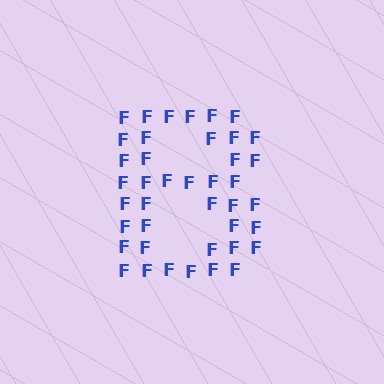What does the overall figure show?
The overall figure shows the letter B.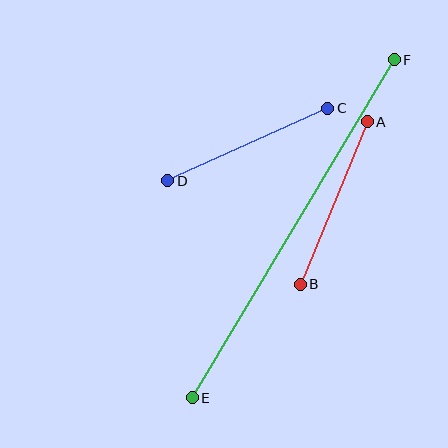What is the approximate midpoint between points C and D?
The midpoint is at approximately (248, 145) pixels.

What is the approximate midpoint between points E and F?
The midpoint is at approximately (293, 229) pixels.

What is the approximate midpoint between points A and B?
The midpoint is at approximately (334, 203) pixels.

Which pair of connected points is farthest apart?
Points E and F are farthest apart.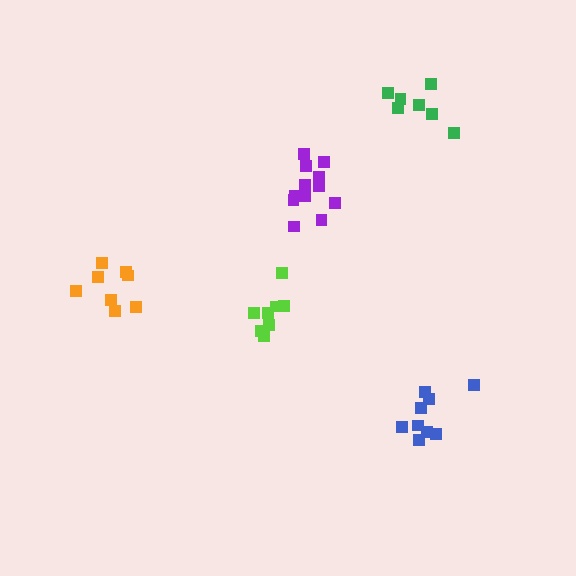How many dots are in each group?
Group 1: 8 dots, Group 2: 12 dots, Group 3: 9 dots, Group 4: 7 dots, Group 5: 8 dots (44 total).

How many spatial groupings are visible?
There are 5 spatial groupings.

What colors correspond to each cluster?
The clusters are colored: lime, purple, blue, green, orange.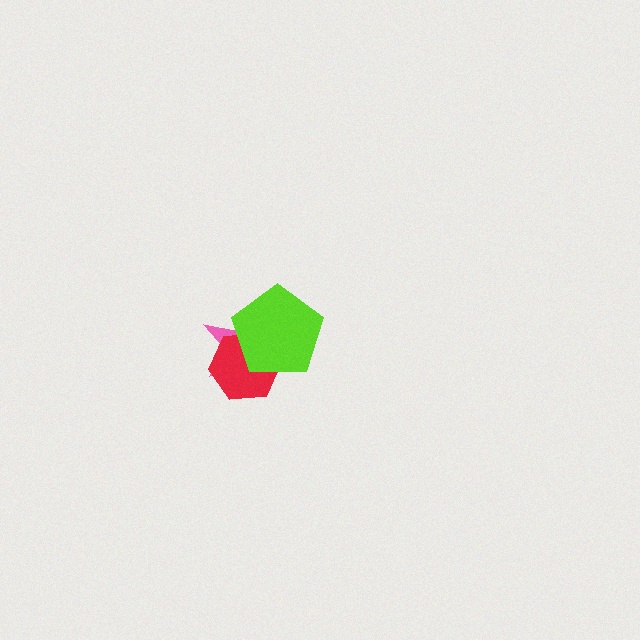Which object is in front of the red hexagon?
The lime pentagon is in front of the red hexagon.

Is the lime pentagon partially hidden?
No, no other shape covers it.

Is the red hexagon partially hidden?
Yes, it is partially covered by another shape.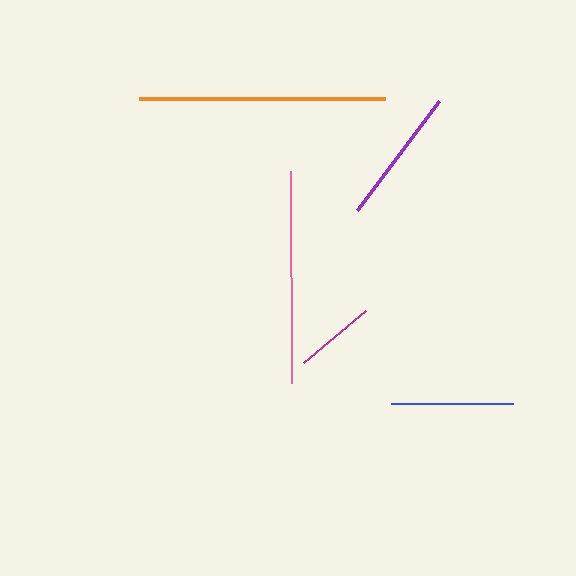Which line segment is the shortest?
The magenta line is the shortest at approximately 81 pixels.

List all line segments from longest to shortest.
From longest to shortest: orange, pink, purple, blue, magenta.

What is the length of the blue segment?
The blue segment is approximately 121 pixels long.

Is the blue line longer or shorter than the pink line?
The pink line is longer than the blue line.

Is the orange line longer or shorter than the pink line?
The orange line is longer than the pink line.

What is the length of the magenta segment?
The magenta segment is approximately 81 pixels long.